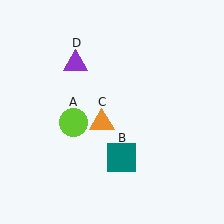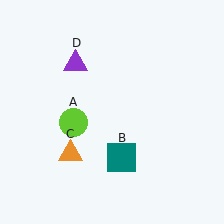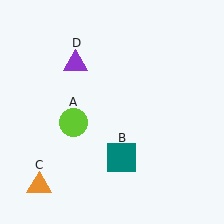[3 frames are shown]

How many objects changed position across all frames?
1 object changed position: orange triangle (object C).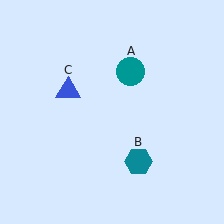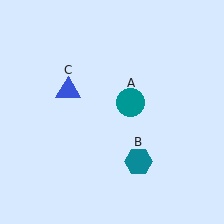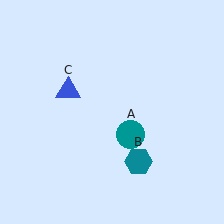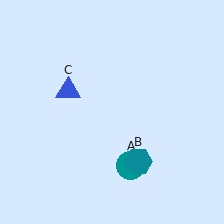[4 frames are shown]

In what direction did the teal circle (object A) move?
The teal circle (object A) moved down.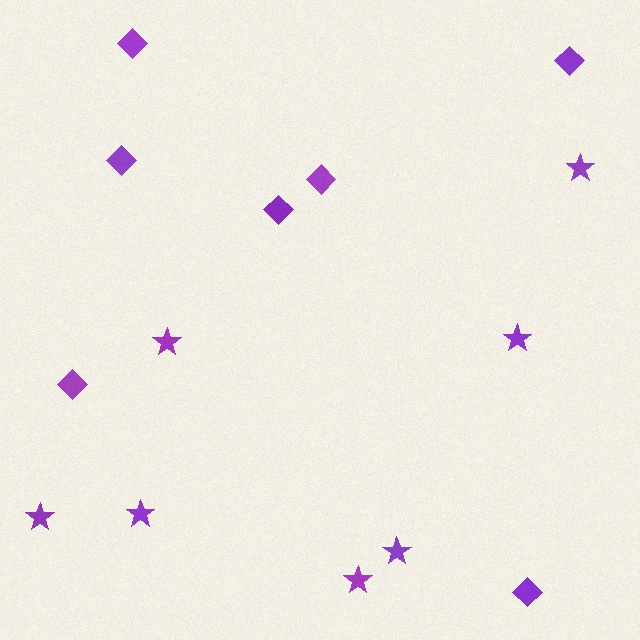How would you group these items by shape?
There are 2 groups: one group of stars (7) and one group of diamonds (7).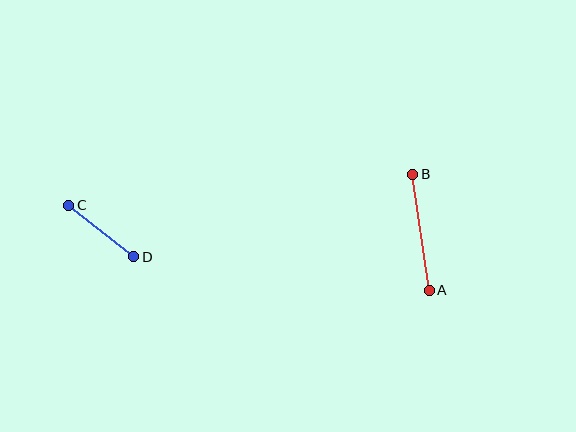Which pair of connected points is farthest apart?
Points A and B are farthest apart.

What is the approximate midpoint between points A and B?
The midpoint is at approximately (421, 232) pixels.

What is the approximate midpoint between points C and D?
The midpoint is at approximately (101, 231) pixels.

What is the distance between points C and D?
The distance is approximately 83 pixels.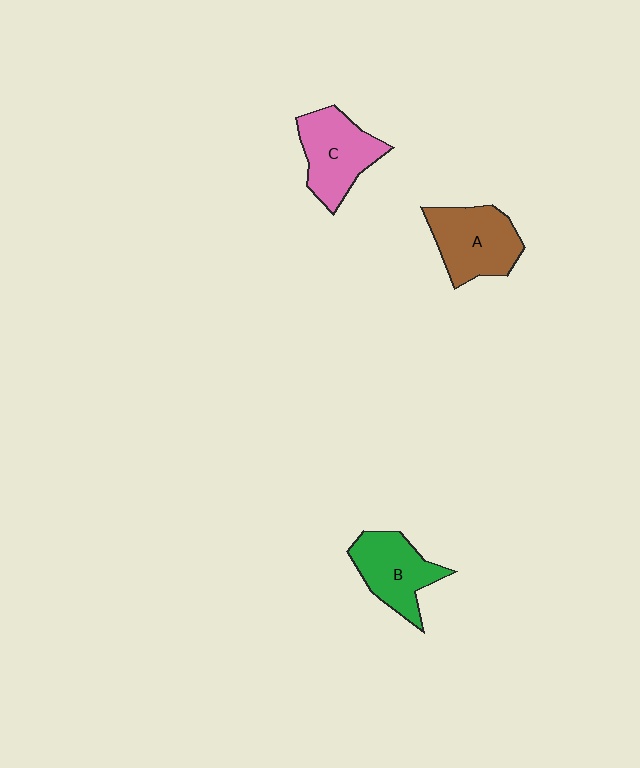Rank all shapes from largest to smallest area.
From largest to smallest: A (brown), C (pink), B (green).